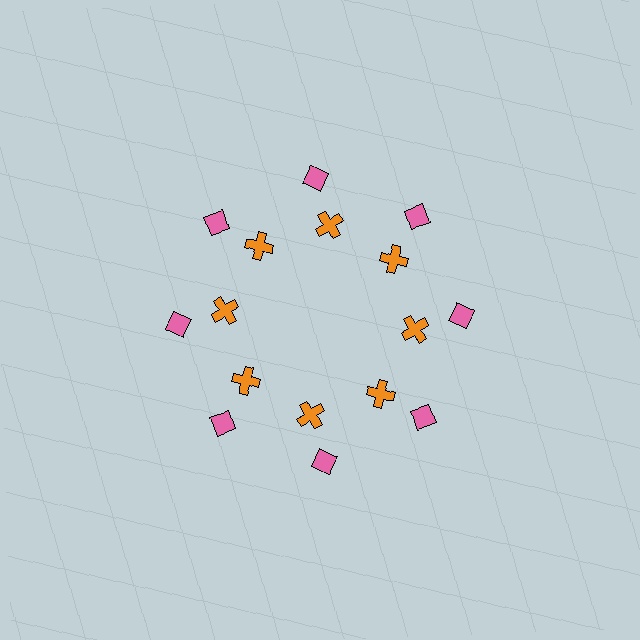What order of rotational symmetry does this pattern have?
This pattern has 8-fold rotational symmetry.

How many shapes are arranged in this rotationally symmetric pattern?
There are 16 shapes, arranged in 8 groups of 2.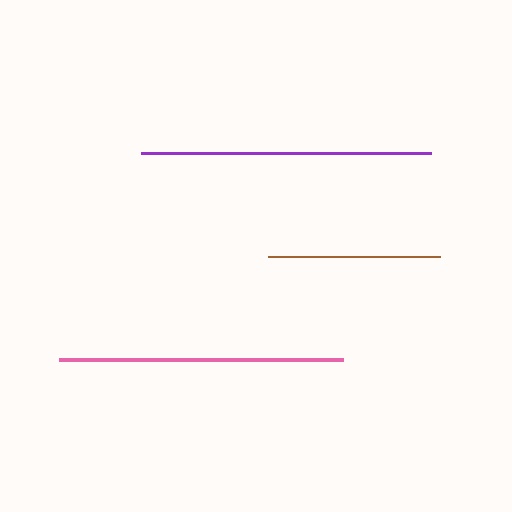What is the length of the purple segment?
The purple segment is approximately 290 pixels long.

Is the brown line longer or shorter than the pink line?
The pink line is longer than the brown line.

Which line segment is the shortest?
The brown line is the shortest at approximately 172 pixels.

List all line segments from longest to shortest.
From longest to shortest: purple, pink, brown.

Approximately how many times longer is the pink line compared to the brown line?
The pink line is approximately 1.6 times the length of the brown line.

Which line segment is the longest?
The purple line is the longest at approximately 290 pixels.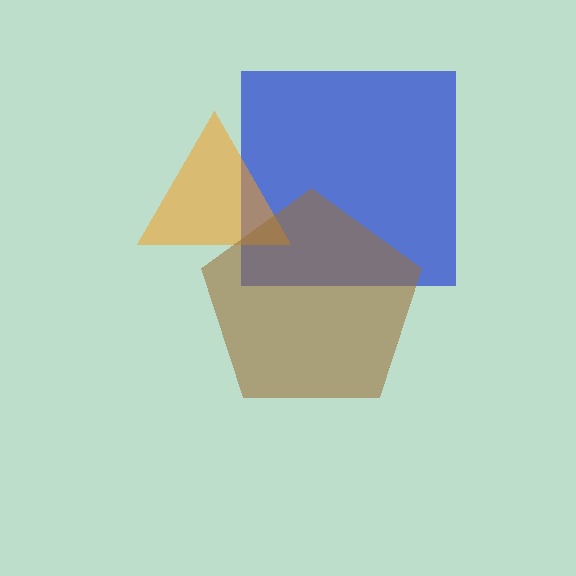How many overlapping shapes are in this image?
There are 3 overlapping shapes in the image.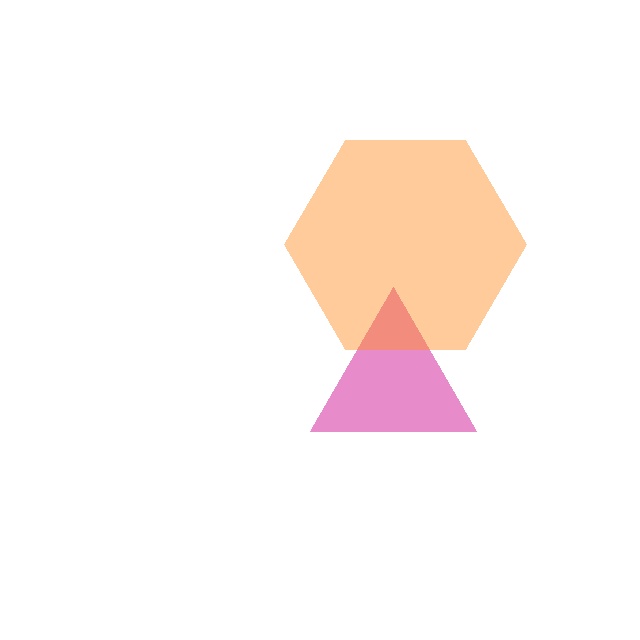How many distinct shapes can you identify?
There are 2 distinct shapes: a pink triangle, an orange hexagon.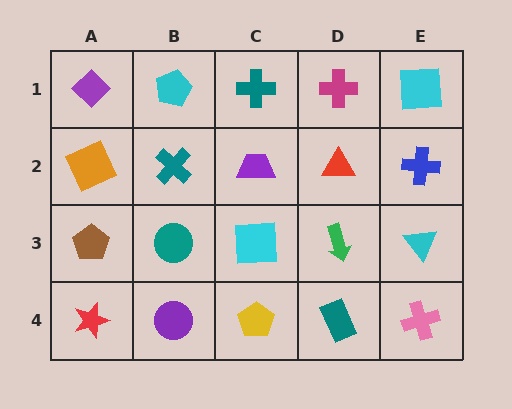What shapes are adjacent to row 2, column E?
A cyan square (row 1, column E), a cyan triangle (row 3, column E), a red triangle (row 2, column D).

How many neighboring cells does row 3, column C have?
4.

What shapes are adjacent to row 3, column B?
A teal cross (row 2, column B), a purple circle (row 4, column B), a brown pentagon (row 3, column A), a cyan square (row 3, column C).